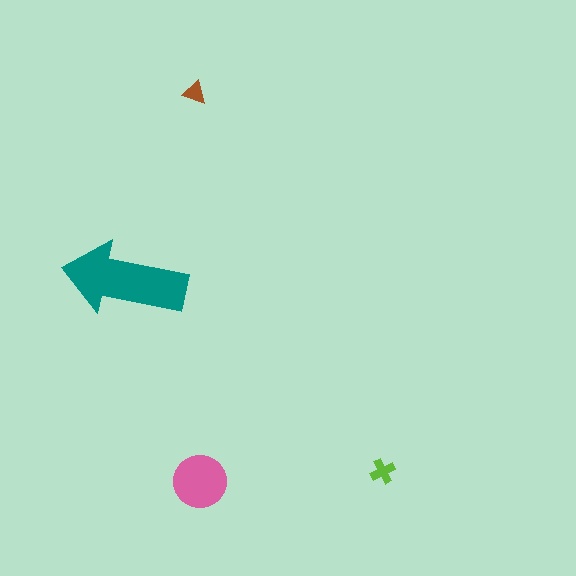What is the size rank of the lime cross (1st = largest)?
3rd.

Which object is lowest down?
The pink circle is bottommost.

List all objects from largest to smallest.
The teal arrow, the pink circle, the lime cross, the brown triangle.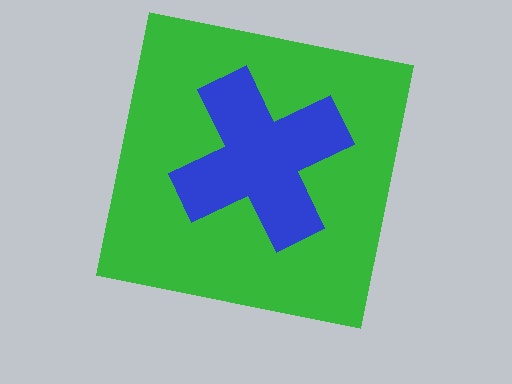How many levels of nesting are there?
2.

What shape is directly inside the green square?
The blue cross.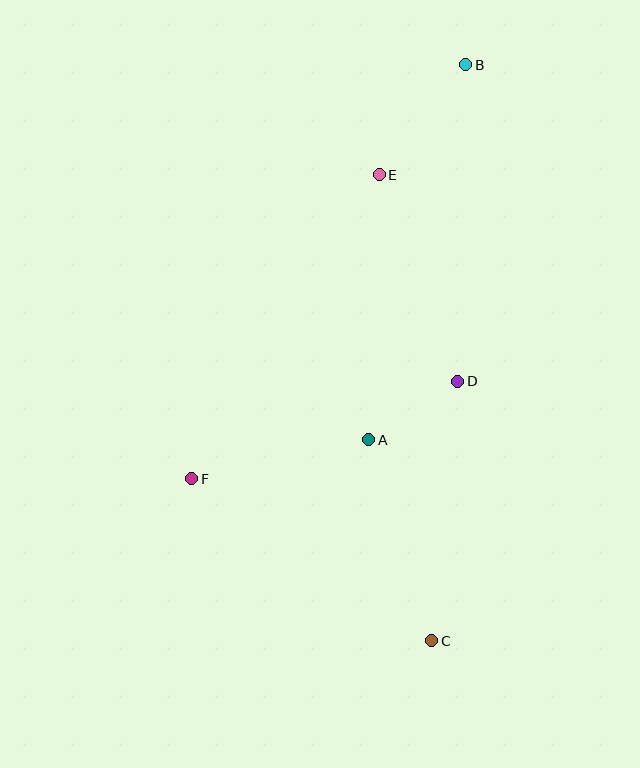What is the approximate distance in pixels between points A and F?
The distance between A and F is approximately 181 pixels.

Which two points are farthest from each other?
Points B and C are farthest from each other.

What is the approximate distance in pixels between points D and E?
The distance between D and E is approximately 221 pixels.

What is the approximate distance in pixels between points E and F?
The distance between E and F is approximately 358 pixels.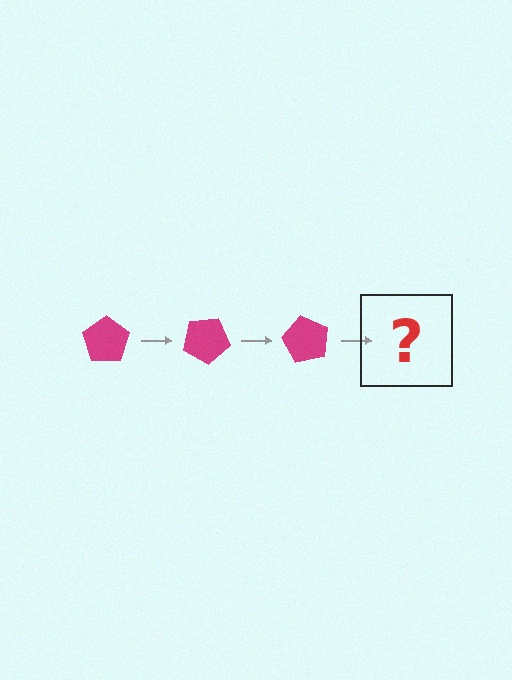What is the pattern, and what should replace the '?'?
The pattern is that the pentagon rotates 30 degrees each step. The '?' should be a magenta pentagon rotated 90 degrees.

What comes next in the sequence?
The next element should be a magenta pentagon rotated 90 degrees.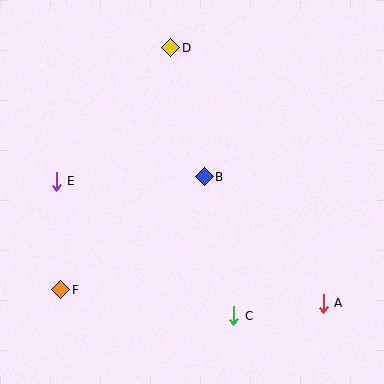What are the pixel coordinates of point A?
Point A is at (323, 303).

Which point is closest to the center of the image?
Point B at (204, 177) is closest to the center.